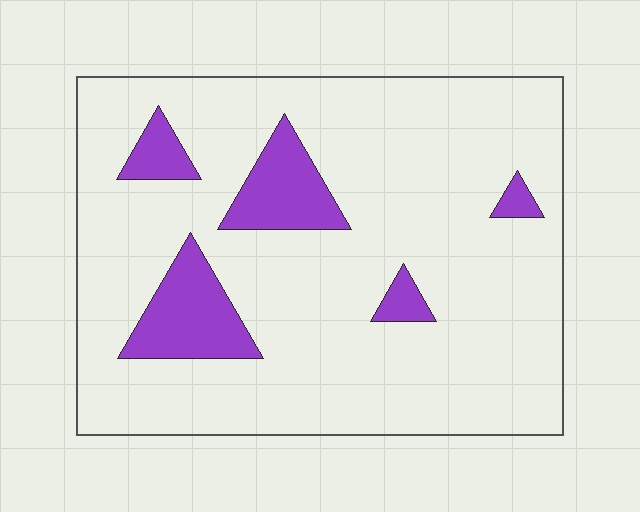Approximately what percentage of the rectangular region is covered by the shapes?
Approximately 15%.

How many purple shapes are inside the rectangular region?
5.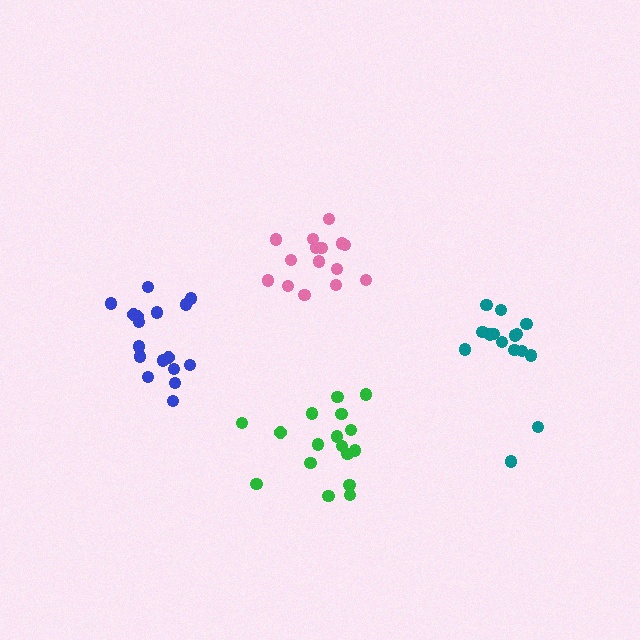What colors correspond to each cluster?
The clusters are colored: teal, pink, green, blue.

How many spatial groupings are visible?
There are 4 spatial groupings.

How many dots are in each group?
Group 1: 15 dots, Group 2: 15 dots, Group 3: 17 dots, Group 4: 17 dots (64 total).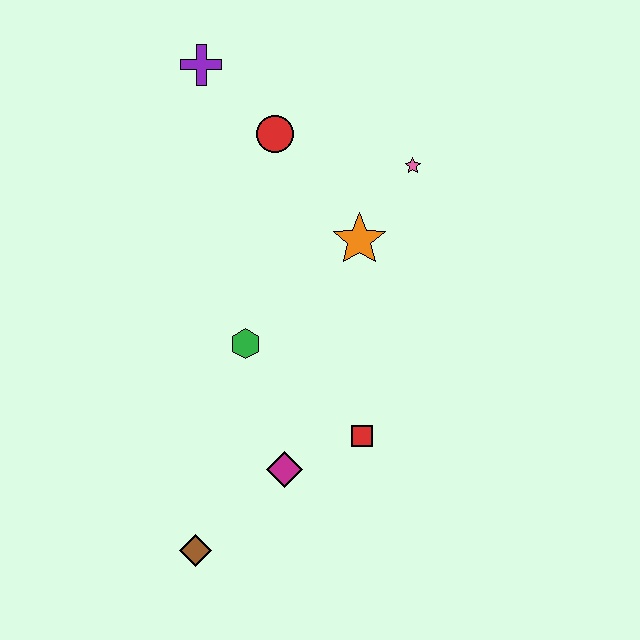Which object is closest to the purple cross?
The red circle is closest to the purple cross.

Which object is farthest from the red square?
The purple cross is farthest from the red square.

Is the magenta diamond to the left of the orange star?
Yes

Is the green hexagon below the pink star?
Yes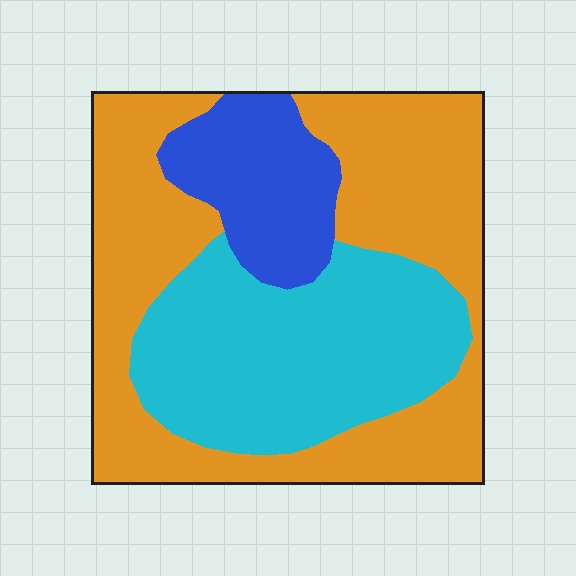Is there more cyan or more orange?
Orange.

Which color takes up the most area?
Orange, at roughly 50%.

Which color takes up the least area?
Blue, at roughly 15%.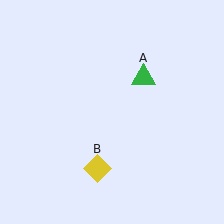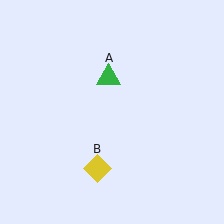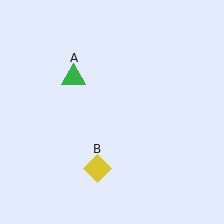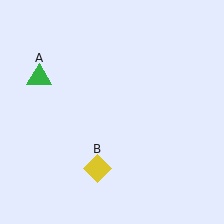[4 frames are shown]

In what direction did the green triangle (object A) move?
The green triangle (object A) moved left.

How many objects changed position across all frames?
1 object changed position: green triangle (object A).